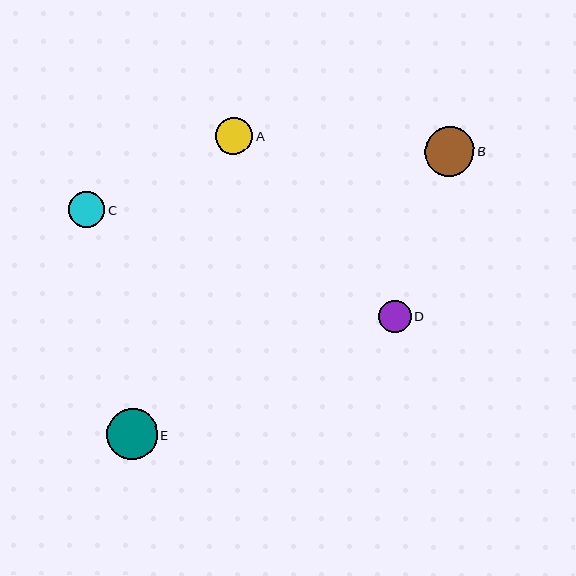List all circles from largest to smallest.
From largest to smallest: E, B, A, C, D.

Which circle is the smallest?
Circle D is the smallest with a size of approximately 32 pixels.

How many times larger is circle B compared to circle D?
Circle B is approximately 1.5 times the size of circle D.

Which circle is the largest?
Circle E is the largest with a size of approximately 51 pixels.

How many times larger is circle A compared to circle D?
Circle A is approximately 1.2 times the size of circle D.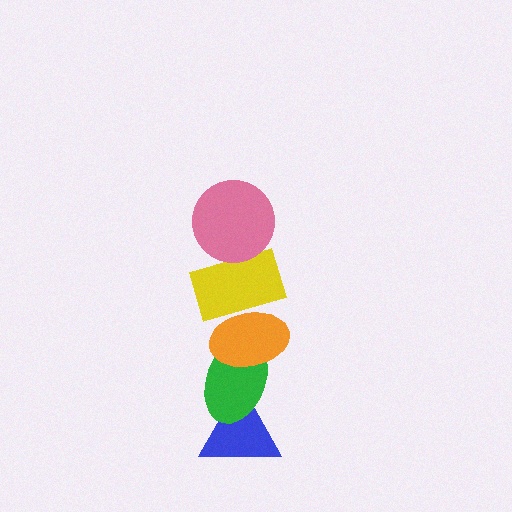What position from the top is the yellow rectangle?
The yellow rectangle is 2nd from the top.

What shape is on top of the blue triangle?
The green ellipse is on top of the blue triangle.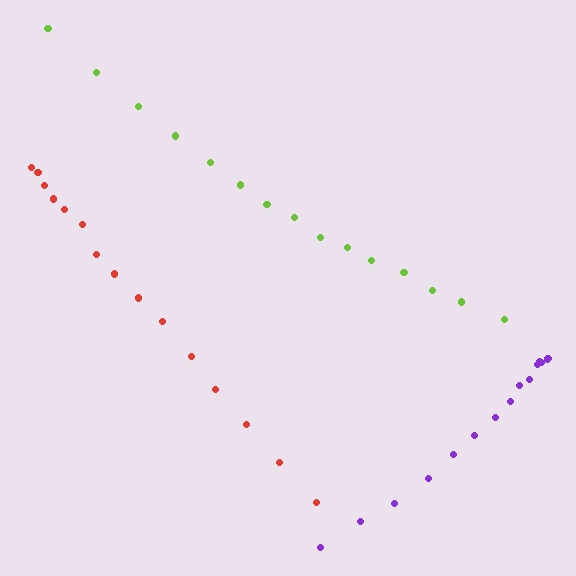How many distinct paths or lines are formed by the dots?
There are 3 distinct paths.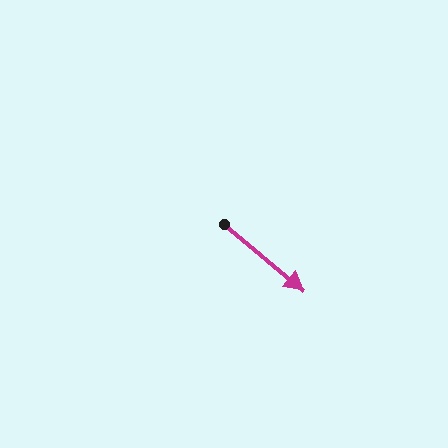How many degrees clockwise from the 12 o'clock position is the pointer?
Approximately 130 degrees.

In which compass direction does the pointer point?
Southeast.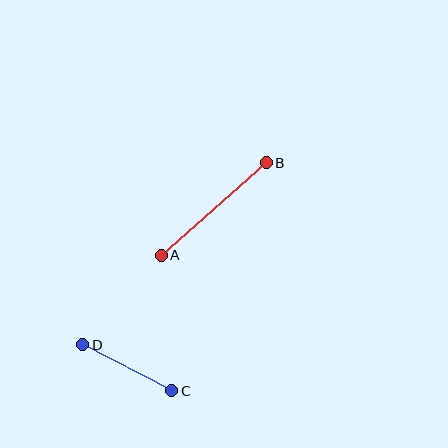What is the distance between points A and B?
The distance is approximately 140 pixels.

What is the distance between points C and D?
The distance is approximately 101 pixels.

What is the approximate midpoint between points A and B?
The midpoint is at approximately (214, 209) pixels.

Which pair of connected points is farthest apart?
Points A and B are farthest apart.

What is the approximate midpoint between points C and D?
The midpoint is at approximately (127, 368) pixels.